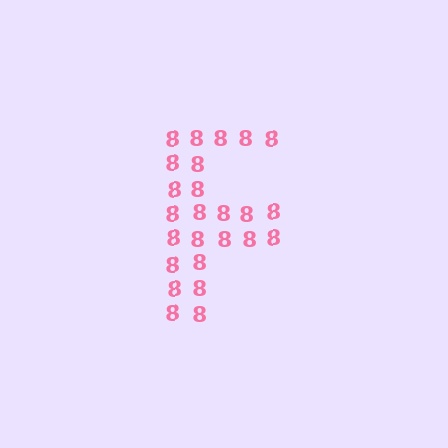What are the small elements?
The small elements are digit 8's.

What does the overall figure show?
The overall figure shows the letter F.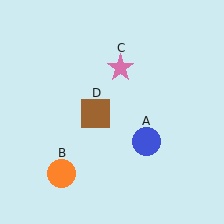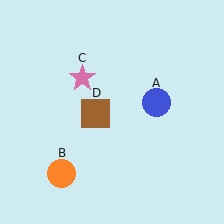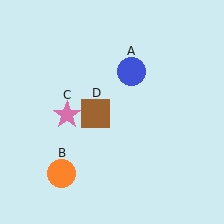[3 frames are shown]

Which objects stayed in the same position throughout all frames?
Orange circle (object B) and brown square (object D) remained stationary.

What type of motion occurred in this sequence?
The blue circle (object A), pink star (object C) rotated counterclockwise around the center of the scene.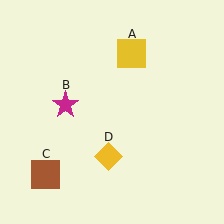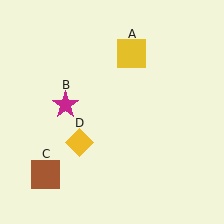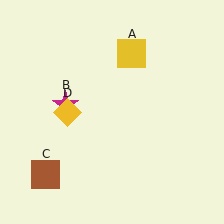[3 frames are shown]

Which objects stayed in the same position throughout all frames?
Yellow square (object A) and magenta star (object B) and brown square (object C) remained stationary.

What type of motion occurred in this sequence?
The yellow diamond (object D) rotated clockwise around the center of the scene.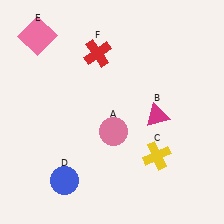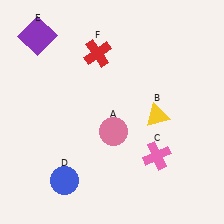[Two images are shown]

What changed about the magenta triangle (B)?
In Image 1, B is magenta. In Image 2, it changed to yellow.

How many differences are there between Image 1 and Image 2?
There are 3 differences between the two images.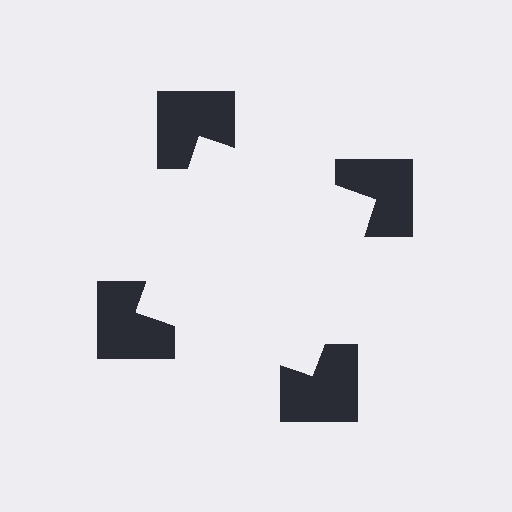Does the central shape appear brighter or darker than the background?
It typically appears slightly brighter than the background, even though no actual brightness change is drawn.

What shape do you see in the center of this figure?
An illusory square — its edges are inferred from the aligned wedge cuts in the notched squares, not physically drawn.